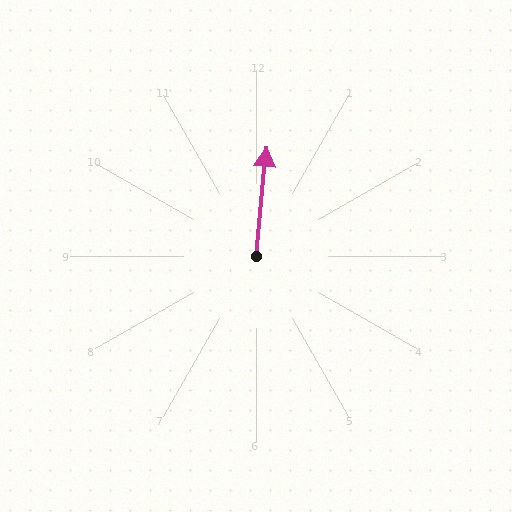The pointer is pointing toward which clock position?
Roughly 12 o'clock.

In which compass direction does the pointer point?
North.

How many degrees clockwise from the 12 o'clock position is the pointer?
Approximately 5 degrees.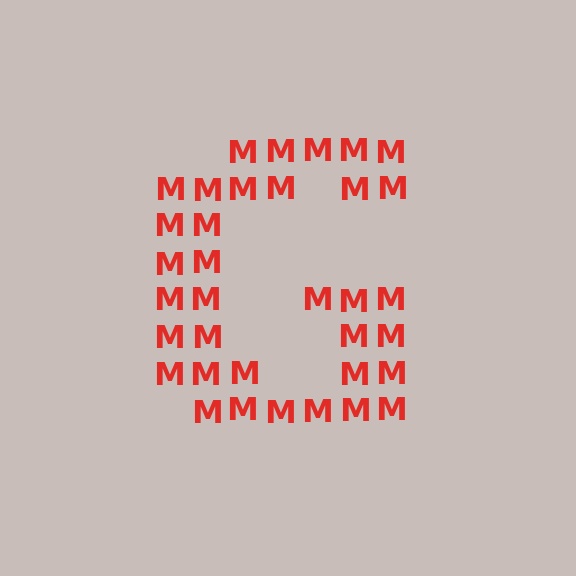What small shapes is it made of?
It is made of small letter M's.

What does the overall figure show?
The overall figure shows the letter G.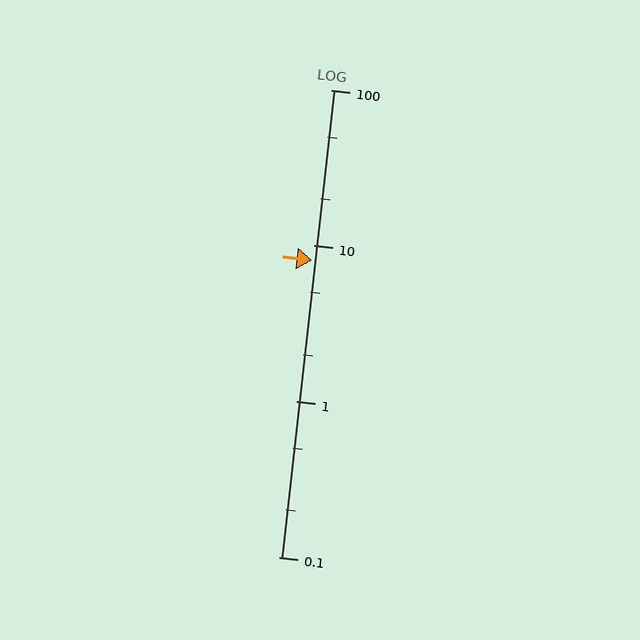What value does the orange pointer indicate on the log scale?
The pointer indicates approximately 8.1.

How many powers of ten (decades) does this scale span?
The scale spans 3 decades, from 0.1 to 100.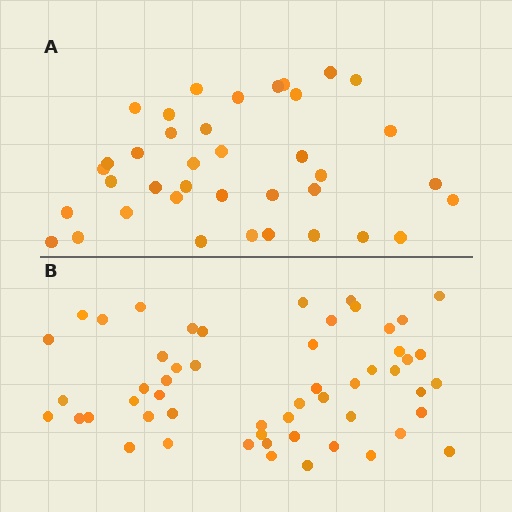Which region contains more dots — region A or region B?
Region B (the bottom region) has more dots.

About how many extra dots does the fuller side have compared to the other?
Region B has approximately 15 more dots than region A.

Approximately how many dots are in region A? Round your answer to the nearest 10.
About 40 dots. (The exact count is 38, which rounds to 40.)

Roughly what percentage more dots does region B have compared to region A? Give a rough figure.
About 40% more.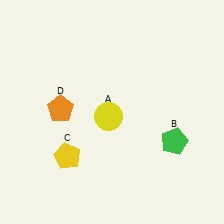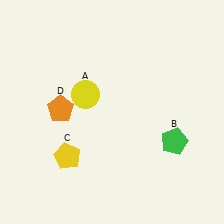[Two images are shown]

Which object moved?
The yellow circle (A) moved left.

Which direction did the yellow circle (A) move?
The yellow circle (A) moved left.